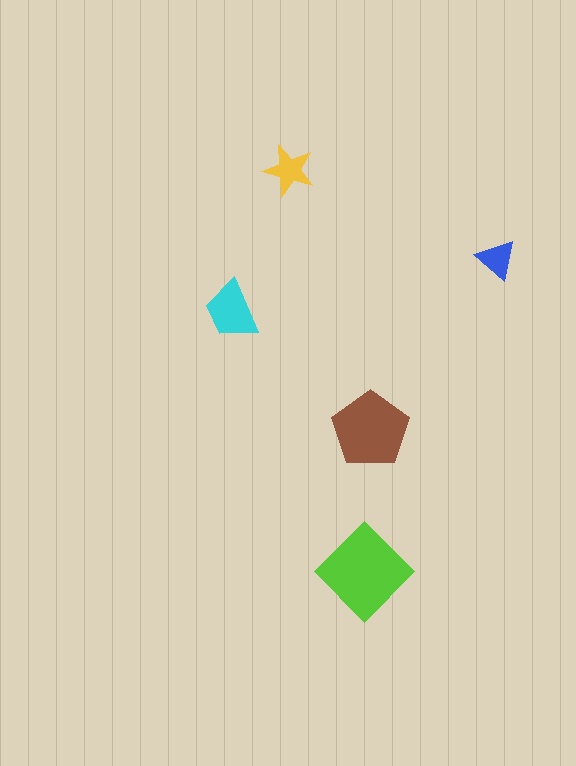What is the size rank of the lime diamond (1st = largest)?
1st.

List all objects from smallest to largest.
The blue triangle, the yellow star, the cyan trapezoid, the brown pentagon, the lime diamond.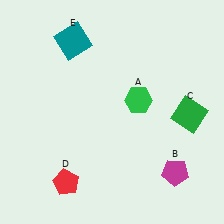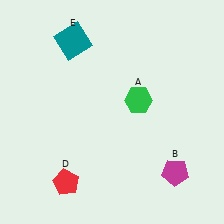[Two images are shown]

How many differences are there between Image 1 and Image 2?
There is 1 difference between the two images.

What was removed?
The green square (C) was removed in Image 2.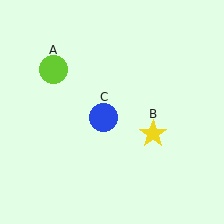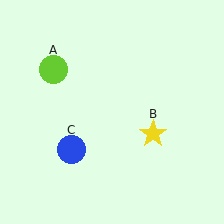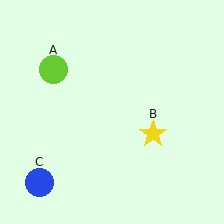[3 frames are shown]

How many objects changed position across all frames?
1 object changed position: blue circle (object C).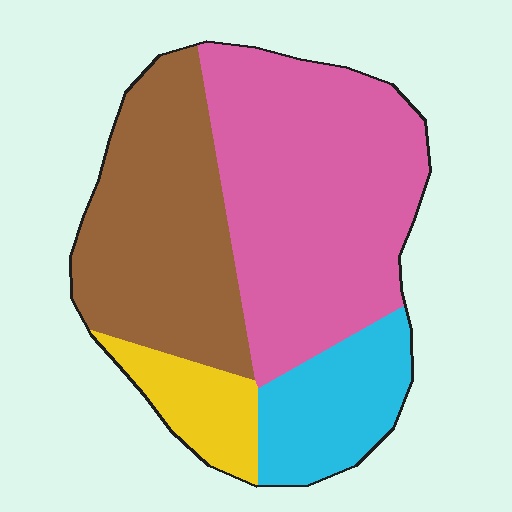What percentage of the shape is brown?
Brown takes up about one third (1/3) of the shape.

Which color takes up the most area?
Pink, at roughly 45%.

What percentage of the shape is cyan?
Cyan takes up about one sixth (1/6) of the shape.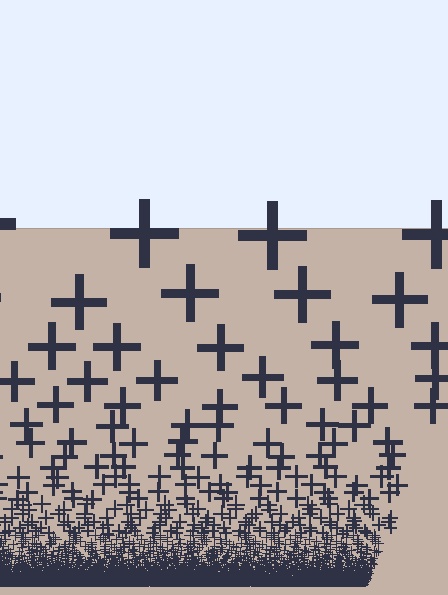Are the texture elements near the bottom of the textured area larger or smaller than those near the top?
Smaller. The gradient is inverted — elements near the bottom are smaller and denser.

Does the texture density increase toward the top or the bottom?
Density increases toward the bottom.